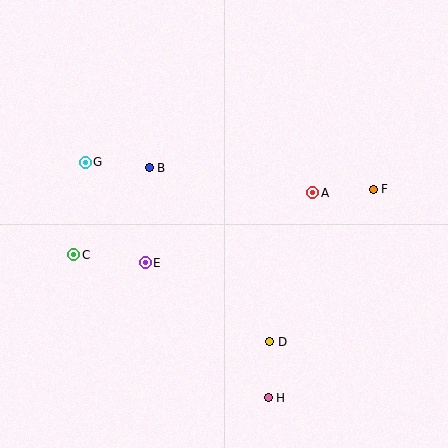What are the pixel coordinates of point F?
Point F is at (373, 189).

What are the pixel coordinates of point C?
Point C is at (74, 255).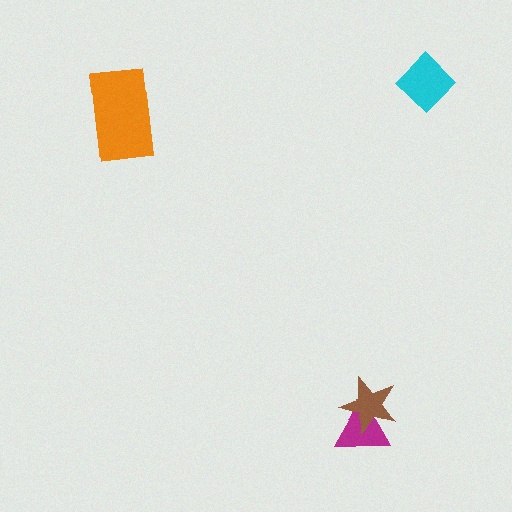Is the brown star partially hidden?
No, no other shape covers it.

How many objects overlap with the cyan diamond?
0 objects overlap with the cyan diamond.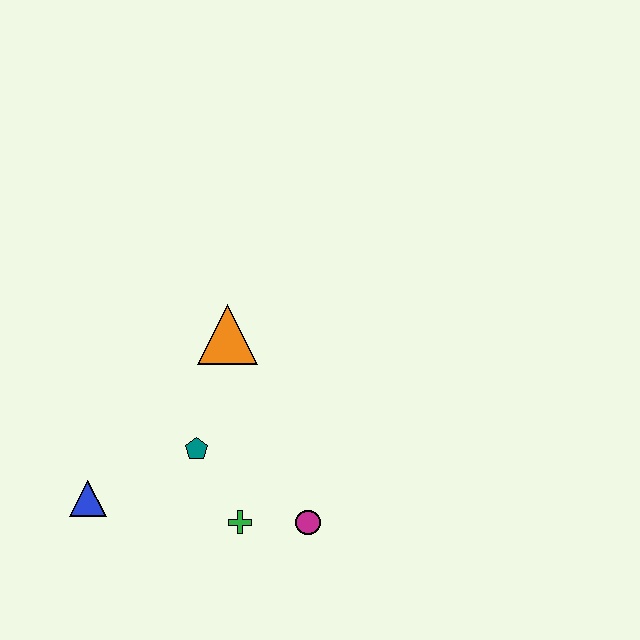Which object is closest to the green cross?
The magenta circle is closest to the green cross.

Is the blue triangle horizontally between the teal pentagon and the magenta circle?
No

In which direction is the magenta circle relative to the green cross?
The magenta circle is to the right of the green cross.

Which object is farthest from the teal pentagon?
The magenta circle is farthest from the teal pentagon.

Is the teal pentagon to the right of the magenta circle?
No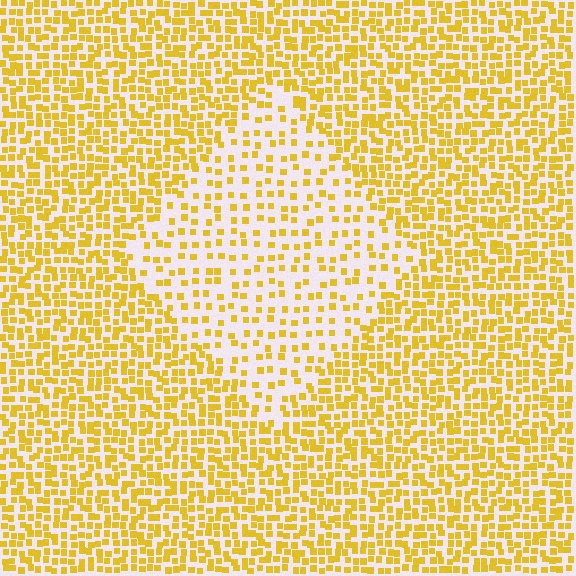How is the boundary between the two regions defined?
The boundary is defined by a change in element density (approximately 2.2x ratio). All elements are the same color, size, and shape.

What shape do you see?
I see a diamond.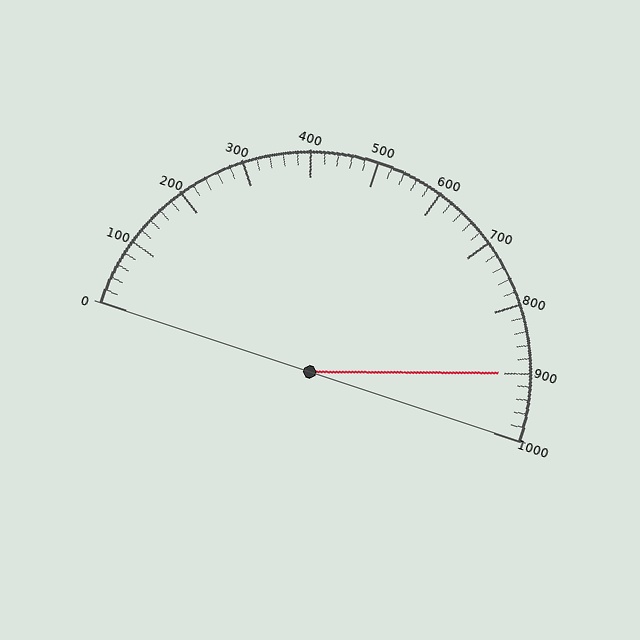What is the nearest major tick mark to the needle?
The nearest major tick mark is 900.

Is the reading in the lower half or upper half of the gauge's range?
The reading is in the upper half of the range (0 to 1000).